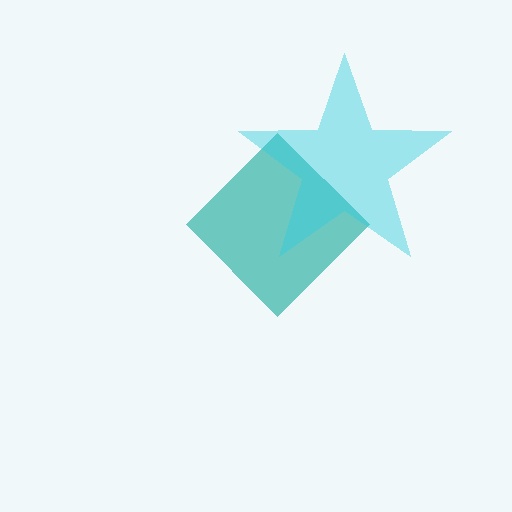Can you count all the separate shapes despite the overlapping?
Yes, there are 2 separate shapes.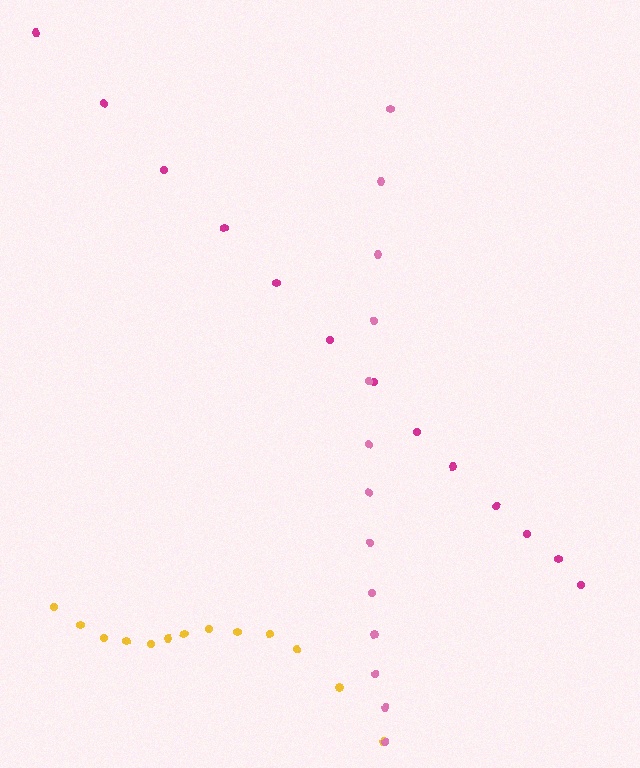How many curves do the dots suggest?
There are 3 distinct paths.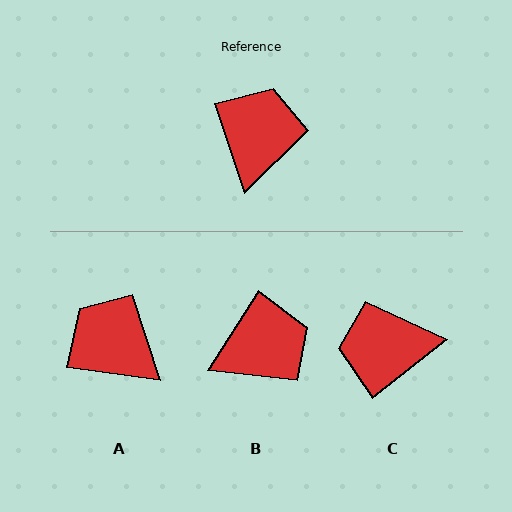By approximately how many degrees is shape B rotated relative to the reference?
Approximately 51 degrees clockwise.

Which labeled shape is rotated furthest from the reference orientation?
C, about 110 degrees away.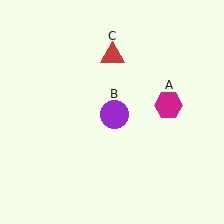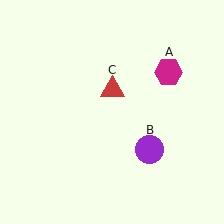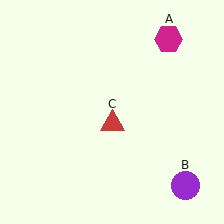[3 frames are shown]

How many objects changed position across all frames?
3 objects changed position: magenta hexagon (object A), purple circle (object B), red triangle (object C).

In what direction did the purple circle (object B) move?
The purple circle (object B) moved down and to the right.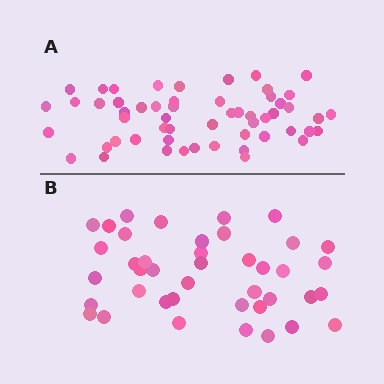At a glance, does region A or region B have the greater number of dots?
Region A (the top region) has more dots.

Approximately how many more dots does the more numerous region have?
Region A has approximately 15 more dots than region B.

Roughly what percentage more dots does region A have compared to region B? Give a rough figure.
About 35% more.